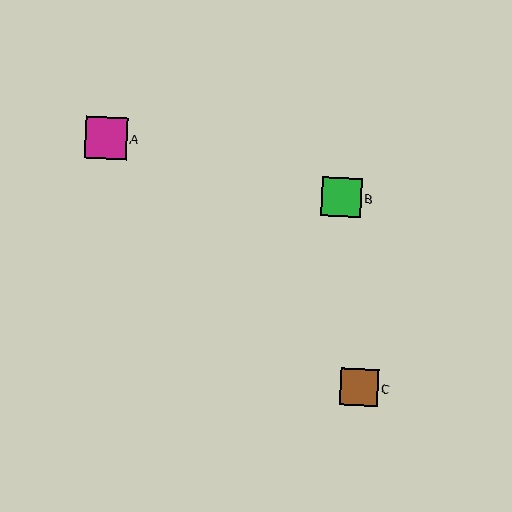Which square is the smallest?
Square C is the smallest with a size of approximately 37 pixels.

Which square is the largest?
Square A is the largest with a size of approximately 42 pixels.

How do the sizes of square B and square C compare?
Square B and square C are approximately the same size.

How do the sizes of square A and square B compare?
Square A and square B are approximately the same size.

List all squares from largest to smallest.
From largest to smallest: A, B, C.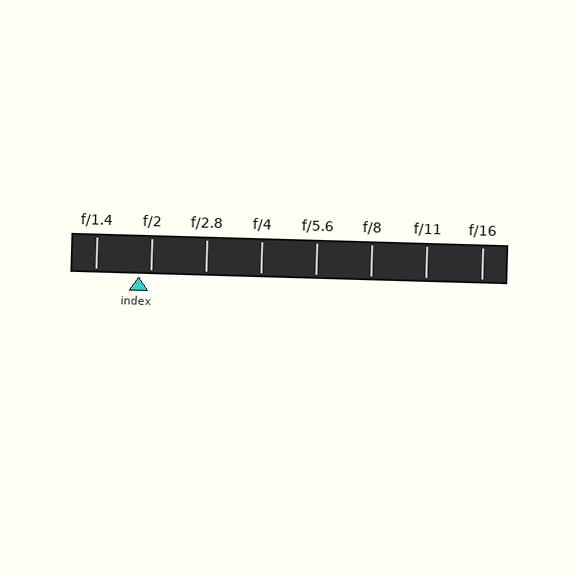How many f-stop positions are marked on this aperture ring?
There are 8 f-stop positions marked.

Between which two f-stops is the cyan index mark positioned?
The index mark is between f/1.4 and f/2.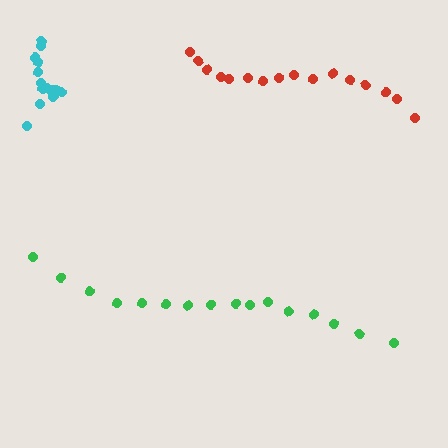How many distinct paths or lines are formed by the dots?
There are 3 distinct paths.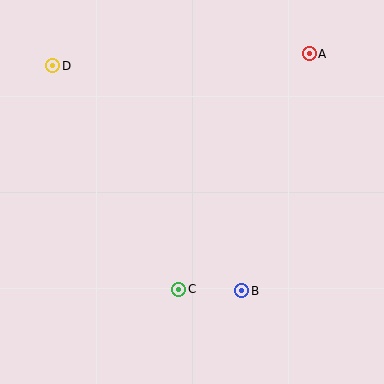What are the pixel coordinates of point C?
Point C is at (179, 289).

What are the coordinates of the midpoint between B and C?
The midpoint between B and C is at (210, 290).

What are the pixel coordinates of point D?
Point D is at (53, 66).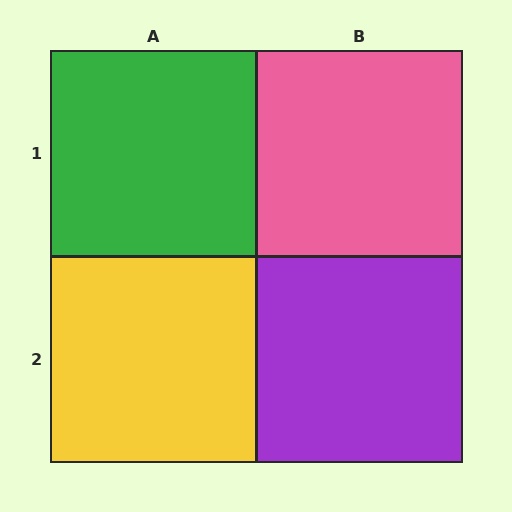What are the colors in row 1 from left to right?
Green, pink.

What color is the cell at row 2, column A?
Yellow.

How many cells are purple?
1 cell is purple.